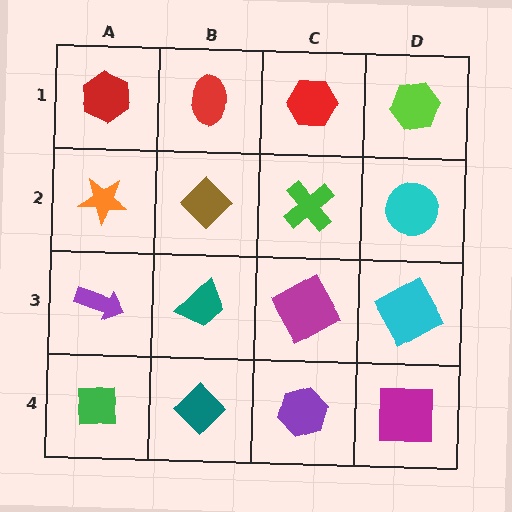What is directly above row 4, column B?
A teal trapezoid.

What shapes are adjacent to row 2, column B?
A red ellipse (row 1, column B), a teal trapezoid (row 3, column B), an orange star (row 2, column A), a green cross (row 2, column C).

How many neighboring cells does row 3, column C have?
4.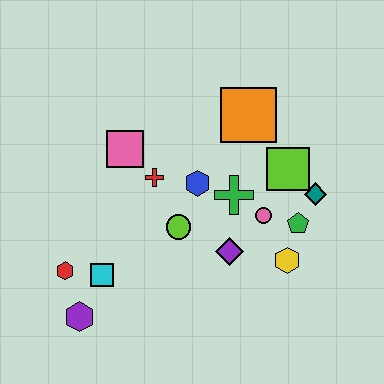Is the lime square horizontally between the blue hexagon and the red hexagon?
No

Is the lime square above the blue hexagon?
Yes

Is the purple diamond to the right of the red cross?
Yes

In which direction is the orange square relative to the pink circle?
The orange square is above the pink circle.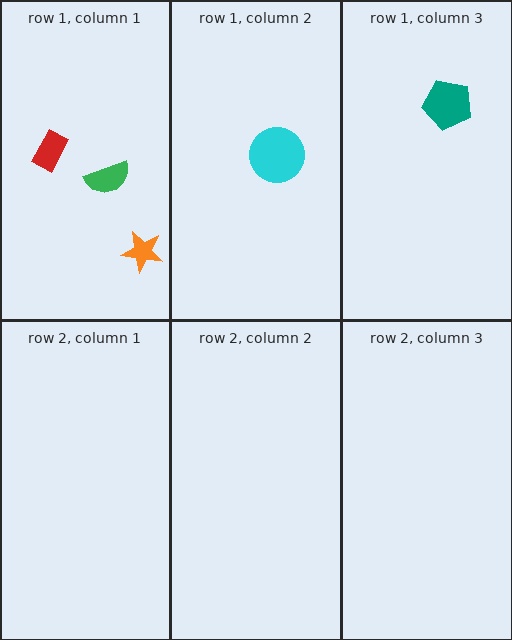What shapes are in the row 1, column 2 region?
The cyan circle.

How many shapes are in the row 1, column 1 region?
3.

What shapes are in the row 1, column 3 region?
The teal pentagon.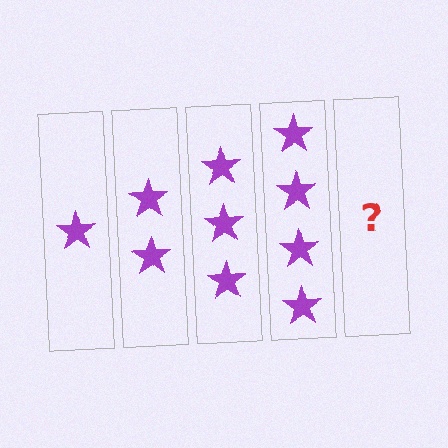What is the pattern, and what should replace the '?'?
The pattern is that each step adds one more star. The '?' should be 5 stars.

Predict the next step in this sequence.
The next step is 5 stars.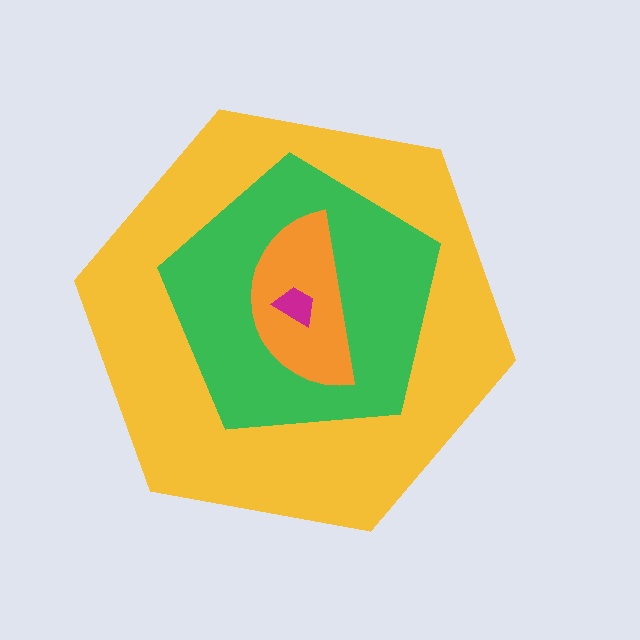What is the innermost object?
The magenta trapezoid.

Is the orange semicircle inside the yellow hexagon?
Yes.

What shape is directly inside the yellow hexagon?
The green pentagon.